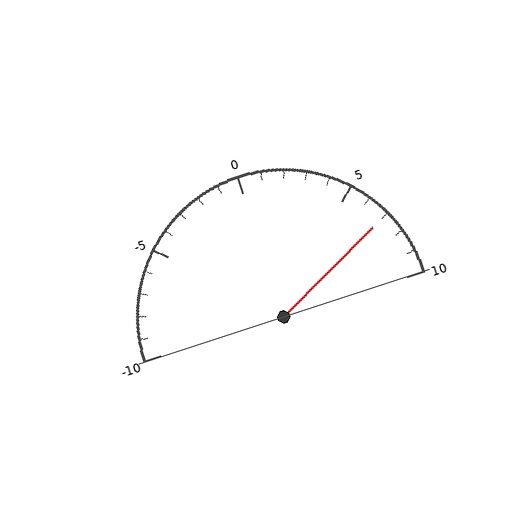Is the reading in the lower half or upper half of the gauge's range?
The reading is in the upper half of the range (-10 to 10).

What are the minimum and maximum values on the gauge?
The gauge ranges from -10 to 10.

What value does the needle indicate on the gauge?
The needle indicates approximately 7.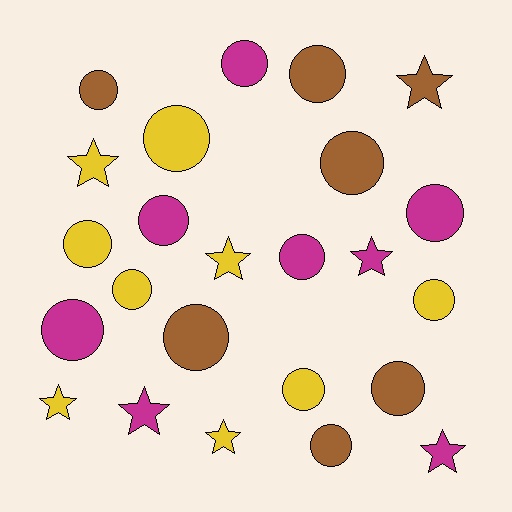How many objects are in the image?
There are 24 objects.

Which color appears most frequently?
Yellow, with 9 objects.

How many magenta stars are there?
There are 3 magenta stars.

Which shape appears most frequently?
Circle, with 16 objects.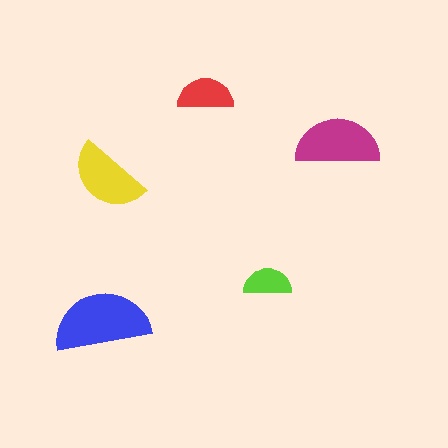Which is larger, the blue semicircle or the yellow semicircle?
The blue one.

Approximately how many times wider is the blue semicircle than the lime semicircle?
About 2 times wider.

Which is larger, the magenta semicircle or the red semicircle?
The magenta one.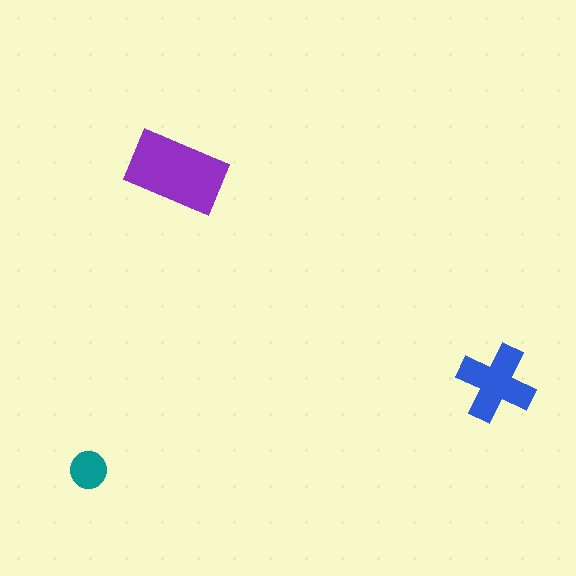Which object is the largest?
The purple rectangle.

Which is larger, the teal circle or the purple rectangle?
The purple rectangle.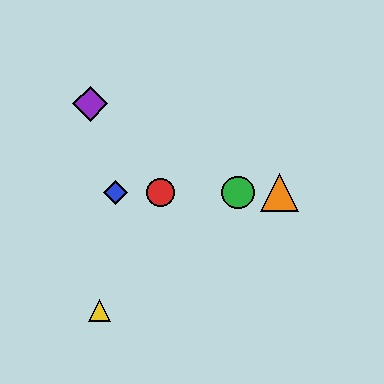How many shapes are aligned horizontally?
4 shapes (the red circle, the blue diamond, the green circle, the orange triangle) are aligned horizontally.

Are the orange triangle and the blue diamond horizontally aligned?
Yes, both are at y≈193.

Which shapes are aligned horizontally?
The red circle, the blue diamond, the green circle, the orange triangle are aligned horizontally.